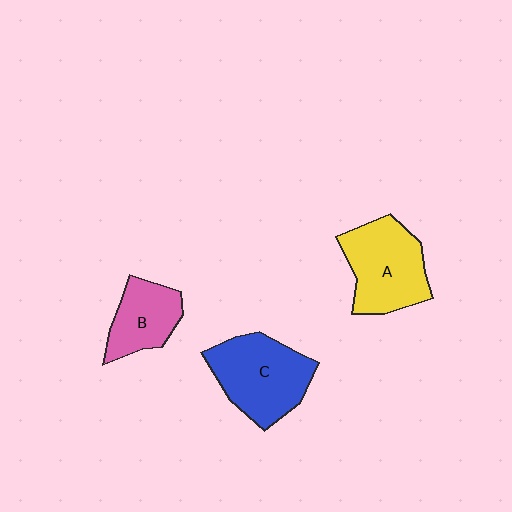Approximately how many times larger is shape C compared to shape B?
Approximately 1.6 times.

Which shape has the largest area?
Shape C (blue).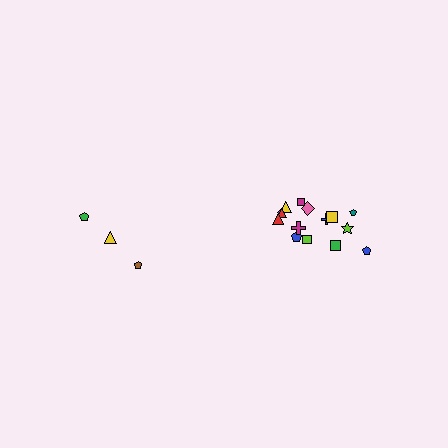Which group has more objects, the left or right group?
The right group.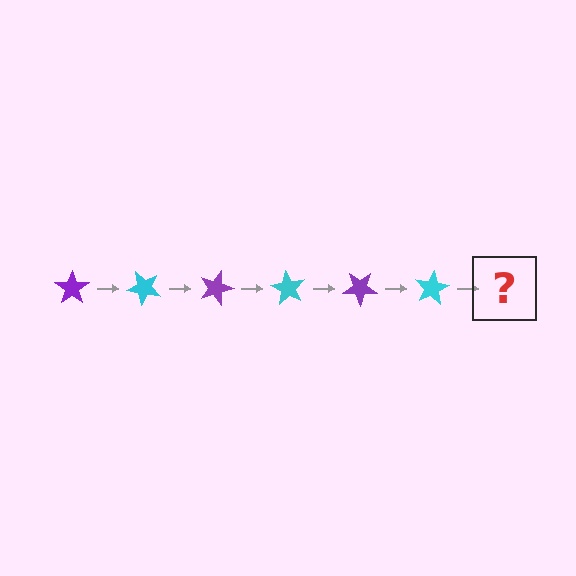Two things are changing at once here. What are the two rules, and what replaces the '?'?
The two rules are that it rotates 45 degrees each step and the color cycles through purple and cyan. The '?' should be a purple star, rotated 270 degrees from the start.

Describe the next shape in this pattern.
It should be a purple star, rotated 270 degrees from the start.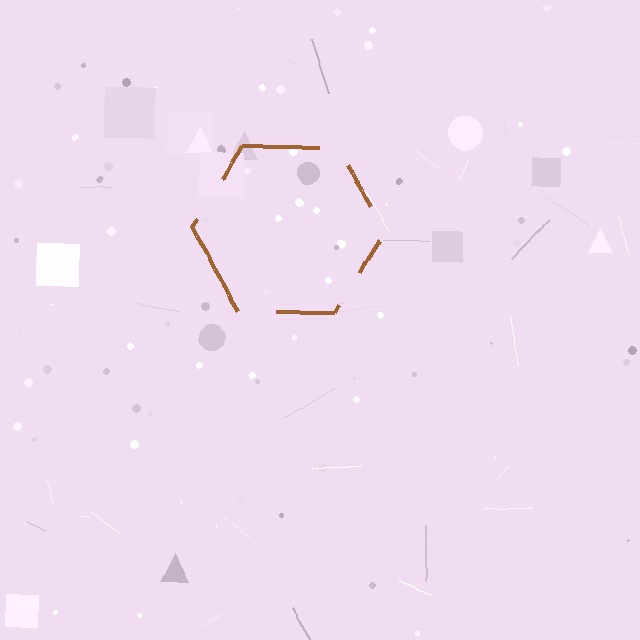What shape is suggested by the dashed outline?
The dashed outline suggests a hexagon.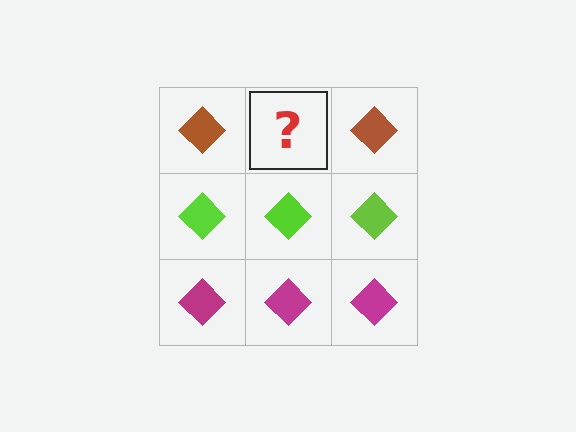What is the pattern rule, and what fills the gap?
The rule is that each row has a consistent color. The gap should be filled with a brown diamond.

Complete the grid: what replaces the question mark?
The question mark should be replaced with a brown diamond.